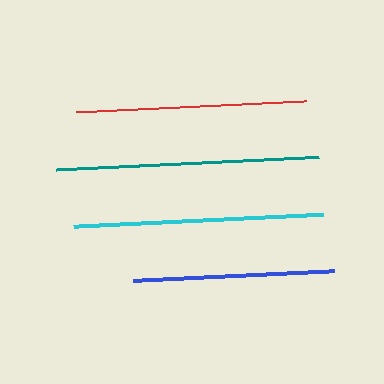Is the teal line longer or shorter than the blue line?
The teal line is longer than the blue line.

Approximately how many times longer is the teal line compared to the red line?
The teal line is approximately 1.1 times the length of the red line.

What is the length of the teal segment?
The teal segment is approximately 263 pixels long.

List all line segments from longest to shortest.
From longest to shortest: teal, cyan, red, blue.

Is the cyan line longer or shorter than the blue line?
The cyan line is longer than the blue line.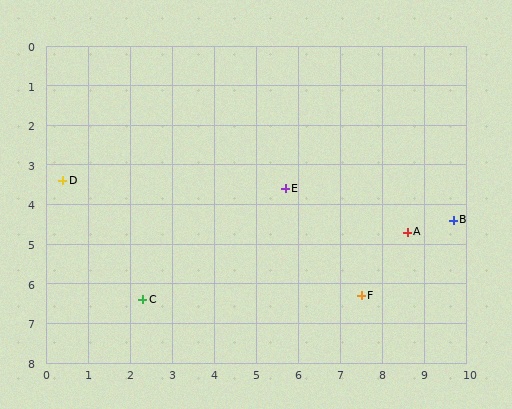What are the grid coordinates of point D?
Point D is at approximately (0.4, 3.4).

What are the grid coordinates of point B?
Point B is at approximately (9.7, 4.4).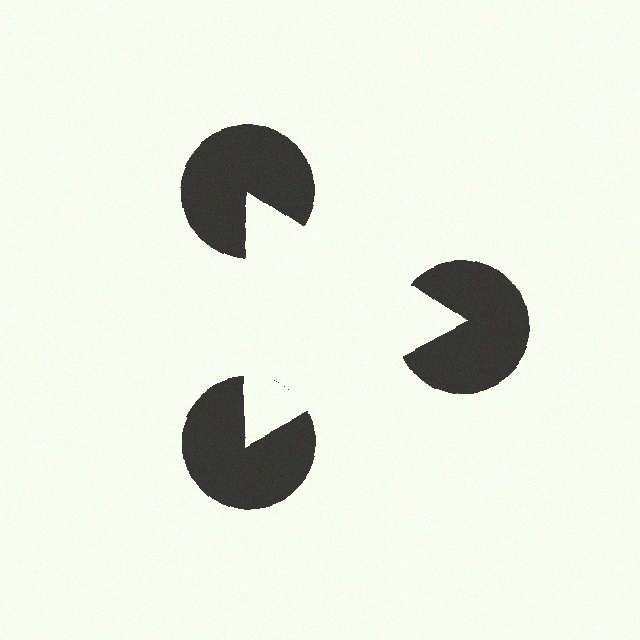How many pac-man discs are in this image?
There are 3 — one at each vertex of the illusory triangle.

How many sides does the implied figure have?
3 sides.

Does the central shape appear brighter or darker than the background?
It typically appears slightly brighter than the background, even though no actual brightness change is drawn.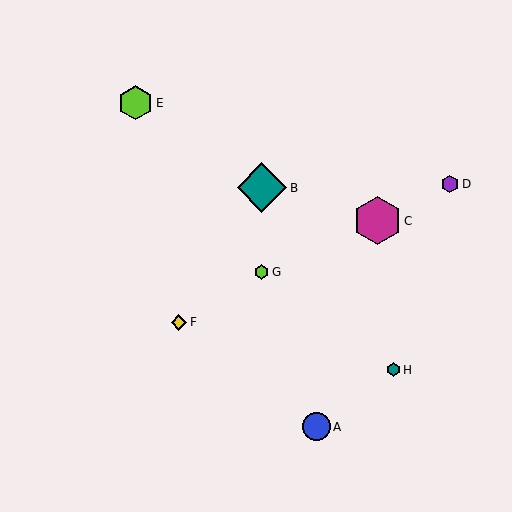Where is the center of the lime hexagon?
The center of the lime hexagon is at (262, 272).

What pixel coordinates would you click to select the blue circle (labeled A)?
Click at (316, 427) to select the blue circle A.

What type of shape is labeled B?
Shape B is a teal diamond.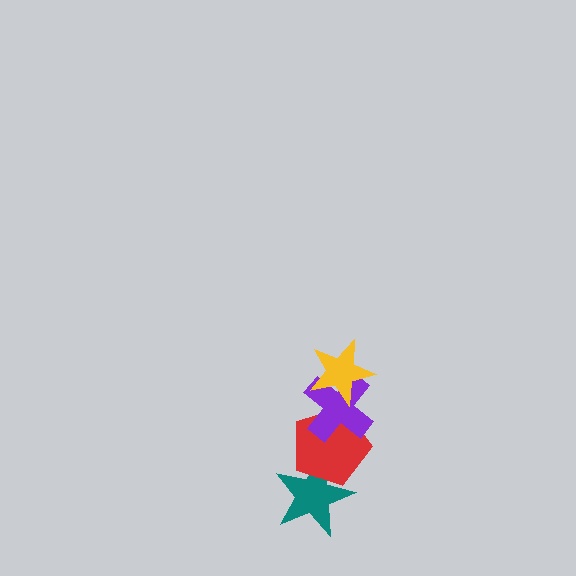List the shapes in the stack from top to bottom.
From top to bottom: the yellow star, the purple cross, the red pentagon, the teal star.